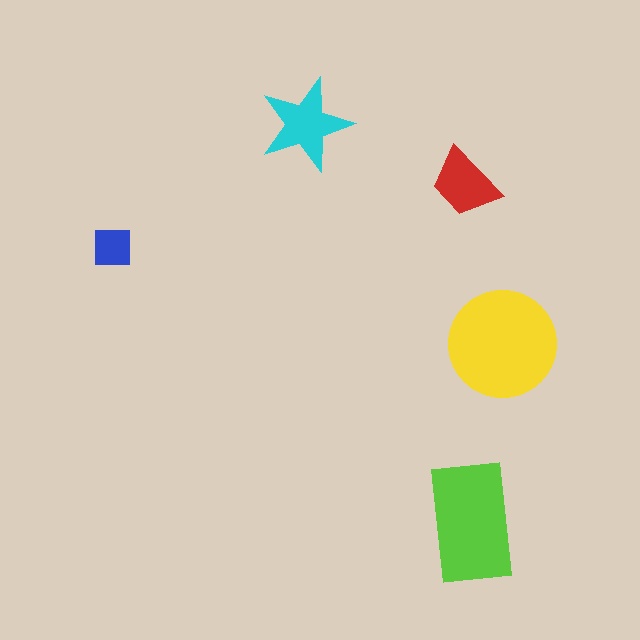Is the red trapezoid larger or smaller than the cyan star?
Smaller.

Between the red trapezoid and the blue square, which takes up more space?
The red trapezoid.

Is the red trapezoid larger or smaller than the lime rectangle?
Smaller.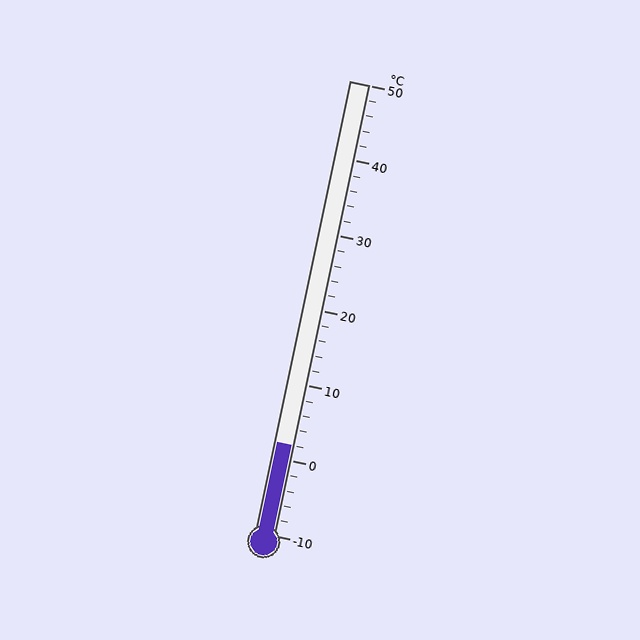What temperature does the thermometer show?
The thermometer shows approximately 2°C.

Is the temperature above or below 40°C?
The temperature is below 40°C.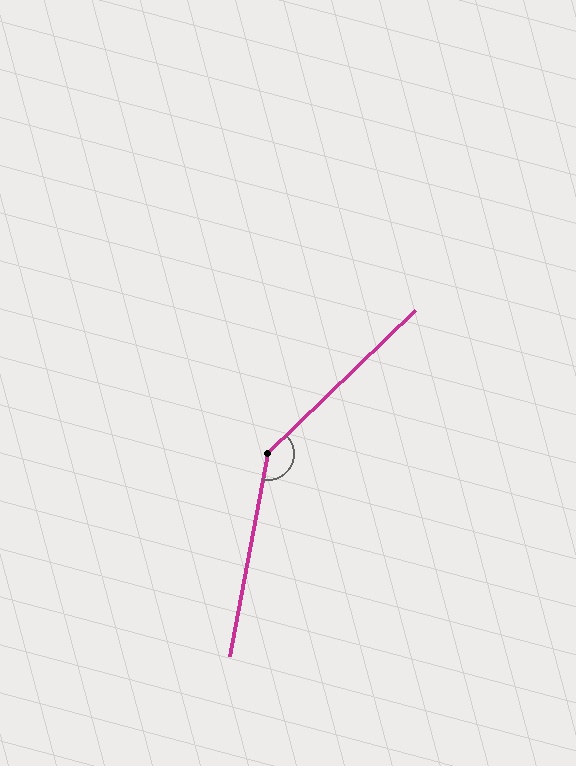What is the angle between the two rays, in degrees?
Approximately 145 degrees.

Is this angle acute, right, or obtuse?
It is obtuse.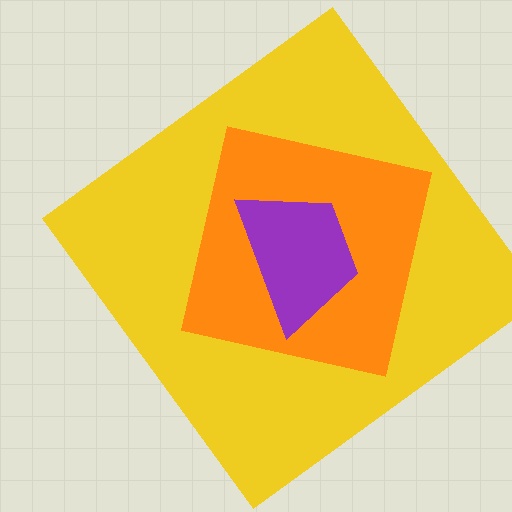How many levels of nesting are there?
3.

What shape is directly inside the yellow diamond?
The orange square.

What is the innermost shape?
The purple trapezoid.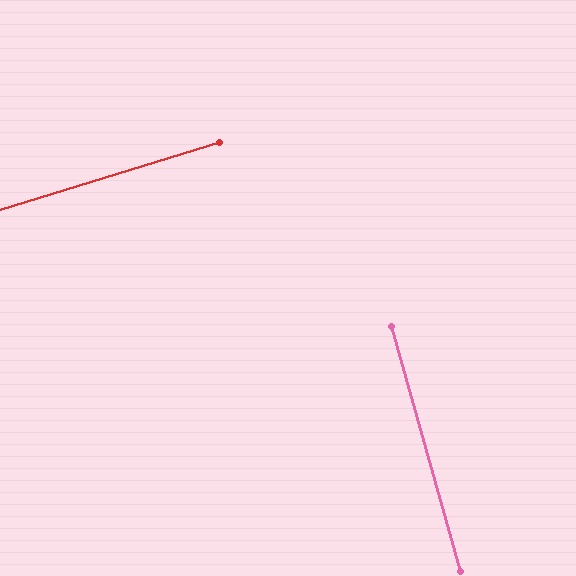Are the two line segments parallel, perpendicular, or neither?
Perpendicular — they meet at approximately 89°.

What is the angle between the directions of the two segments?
Approximately 89 degrees.